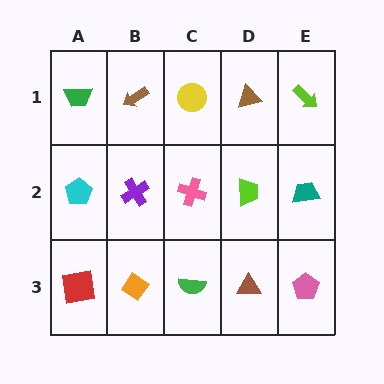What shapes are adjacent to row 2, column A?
A green trapezoid (row 1, column A), a red square (row 3, column A), a purple cross (row 2, column B).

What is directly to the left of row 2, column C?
A purple cross.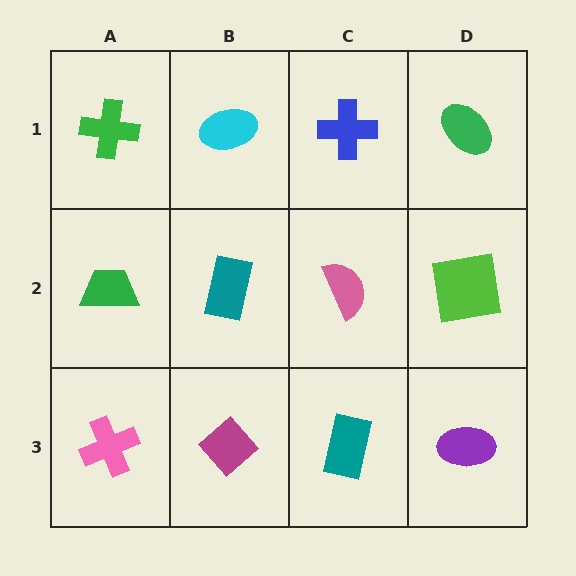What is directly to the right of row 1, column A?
A cyan ellipse.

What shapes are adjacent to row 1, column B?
A teal rectangle (row 2, column B), a green cross (row 1, column A), a blue cross (row 1, column C).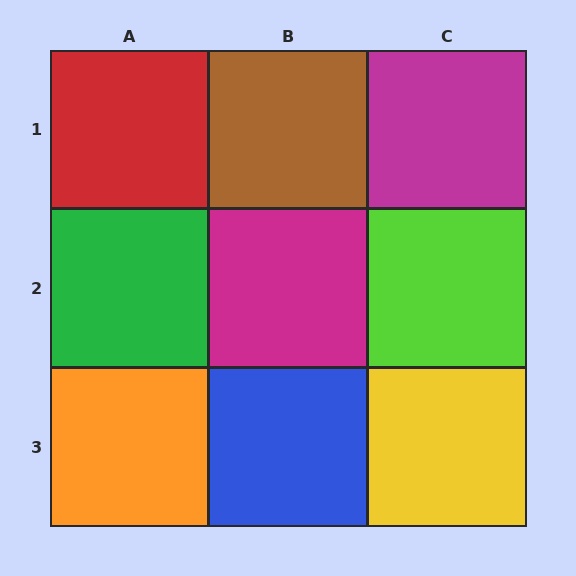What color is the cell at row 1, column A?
Red.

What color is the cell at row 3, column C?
Yellow.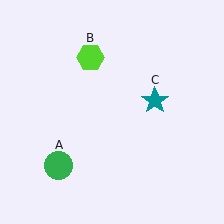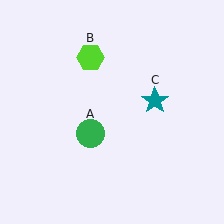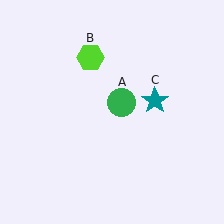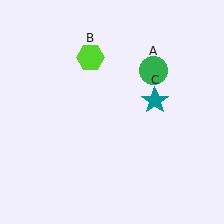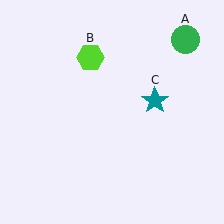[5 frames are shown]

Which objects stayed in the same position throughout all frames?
Lime hexagon (object B) and teal star (object C) remained stationary.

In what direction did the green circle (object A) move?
The green circle (object A) moved up and to the right.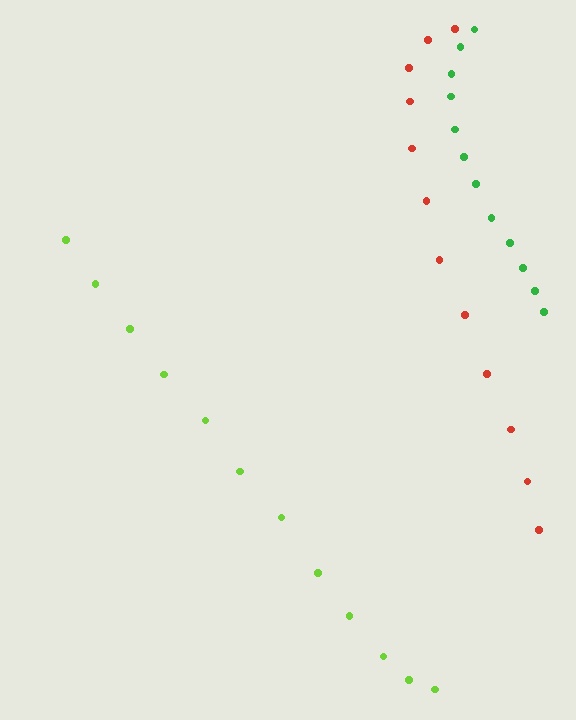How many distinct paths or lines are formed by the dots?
There are 3 distinct paths.